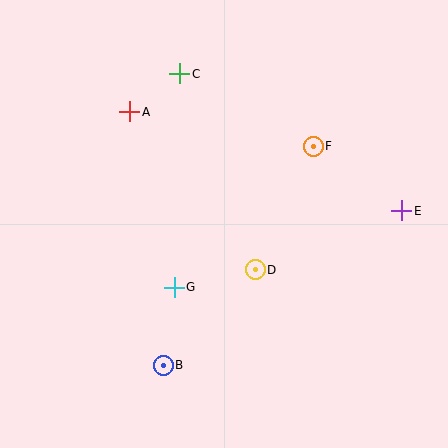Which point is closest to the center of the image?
Point D at (255, 270) is closest to the center.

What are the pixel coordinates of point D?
Point D is at (255, 270).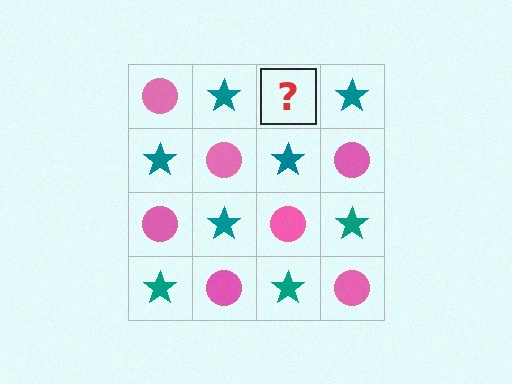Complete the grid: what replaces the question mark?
The question mark should be replaced with a pink circle.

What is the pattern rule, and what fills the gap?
The rule is that it alternates pink circle and teal star in a checkerboard pattern. The gap should be filled with a pink circle.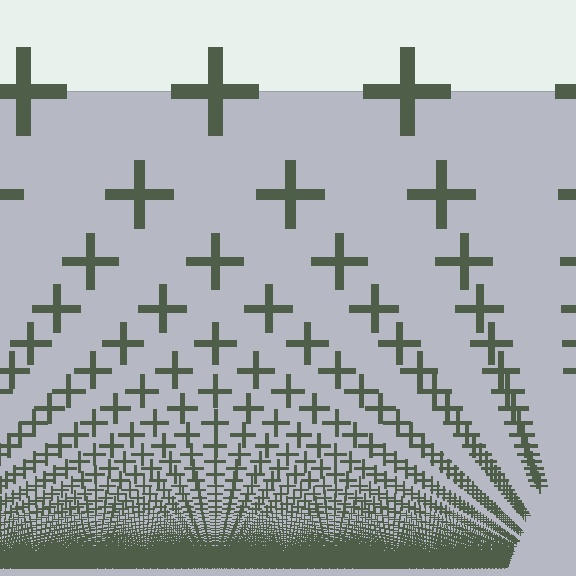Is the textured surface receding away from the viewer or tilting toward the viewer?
The surface appears to tilt toward the viewer. Texture elements get larger and sparser toward the top.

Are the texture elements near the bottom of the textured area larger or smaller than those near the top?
Smaller. The gradient is inverted — elements near the bottom are smaller and denser.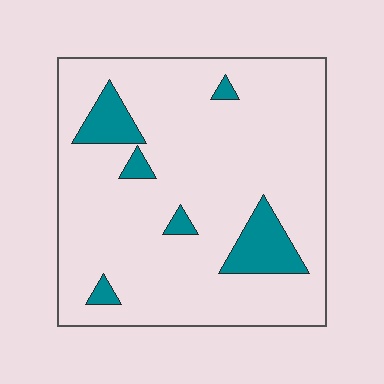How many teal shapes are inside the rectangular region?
6.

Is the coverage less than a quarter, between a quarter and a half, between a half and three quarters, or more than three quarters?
Less than a quarter.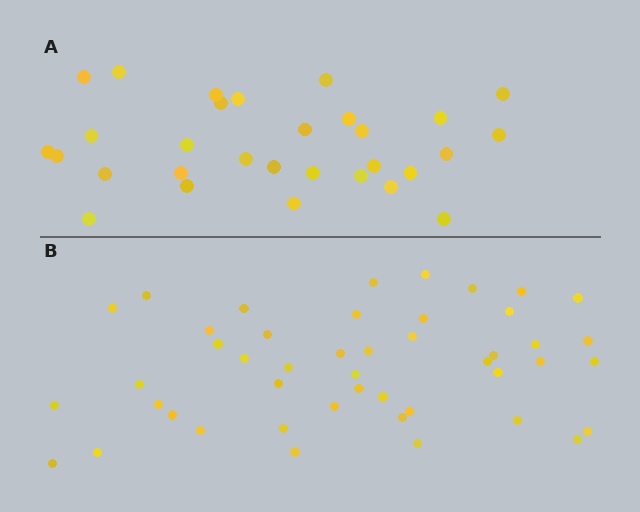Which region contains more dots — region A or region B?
Region B (the bottom region) has more dots.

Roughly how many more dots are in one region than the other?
Region B has approximately 15 more dots than region A.